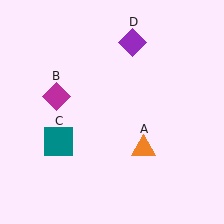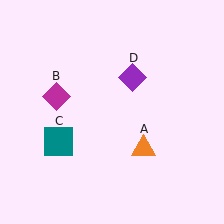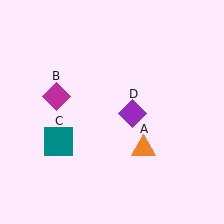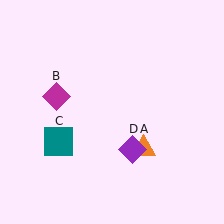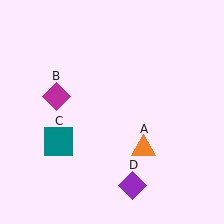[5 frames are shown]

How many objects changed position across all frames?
1 object changed position: purple diamond (object D).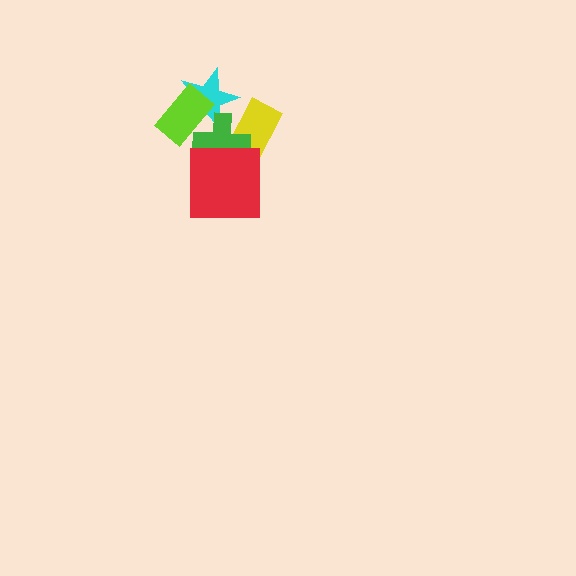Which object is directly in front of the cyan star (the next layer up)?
The lime rectangle is directly in front of the cyan star.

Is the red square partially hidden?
No, no other shape covers it.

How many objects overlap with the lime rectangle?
2 objects overlap with the lime rectangle.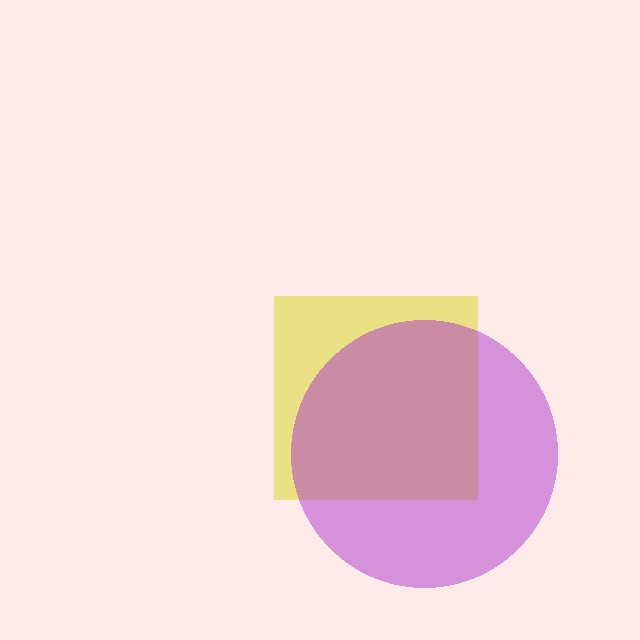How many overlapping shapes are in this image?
There are 2 overlapping shapes in the image.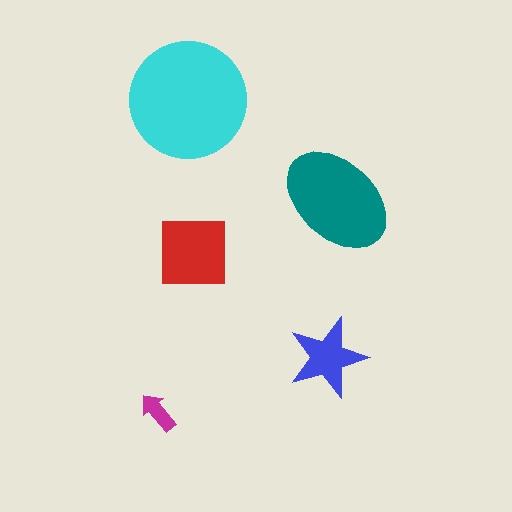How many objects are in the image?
There are 5 objects in the image.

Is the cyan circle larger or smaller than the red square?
Larger.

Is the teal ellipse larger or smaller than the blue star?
Larger.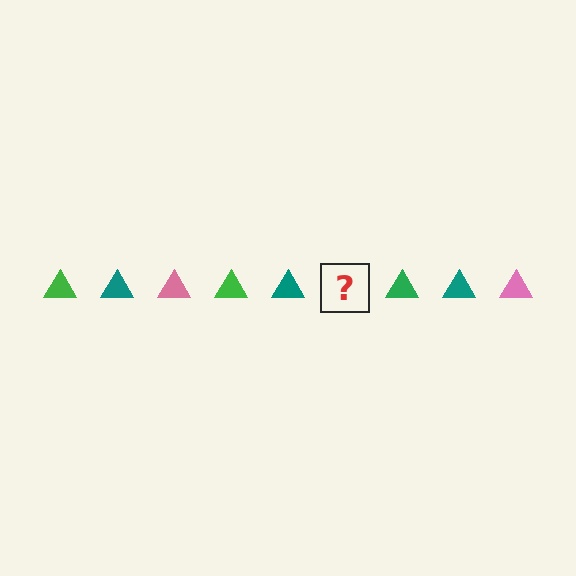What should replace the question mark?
The question mark should be replaced with a pink triangle.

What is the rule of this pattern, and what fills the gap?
The rule is that the pattern cycles through green, teal, pink triangles. The gap should be filled with a pink triangle.